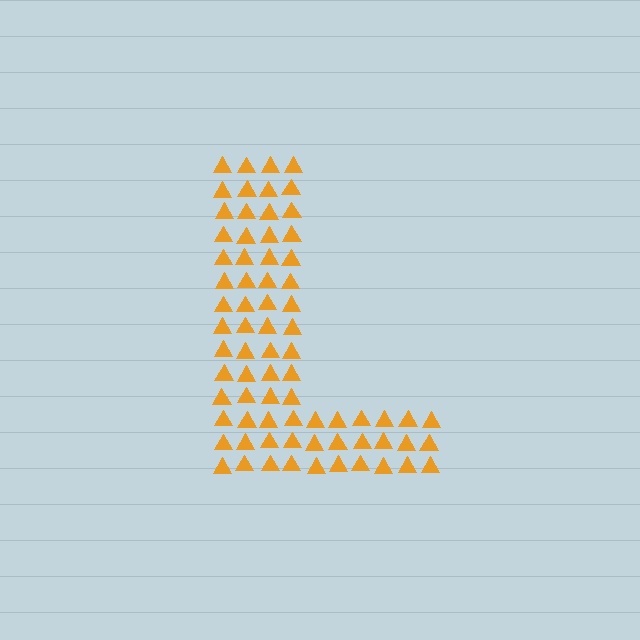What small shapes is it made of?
It is made of small triangles.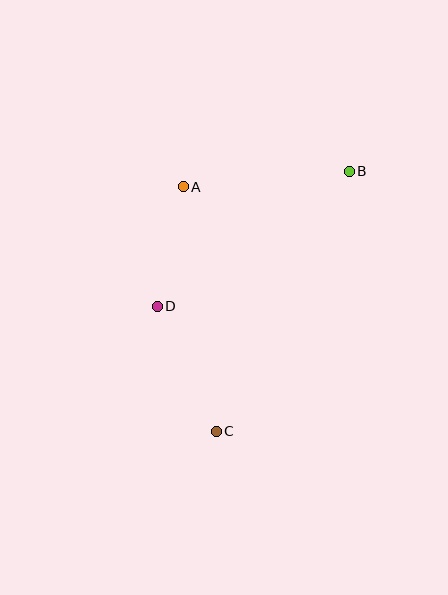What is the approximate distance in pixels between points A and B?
The distance between A and B is approximately 167 pixels.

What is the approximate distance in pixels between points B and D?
The distance between B and D is approximately 235 pixels.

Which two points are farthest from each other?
Points B and C are farthest from each other.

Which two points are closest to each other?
Points A and D are closest to each other.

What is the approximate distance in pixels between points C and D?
The distance between C and D is approximately 138 pixels.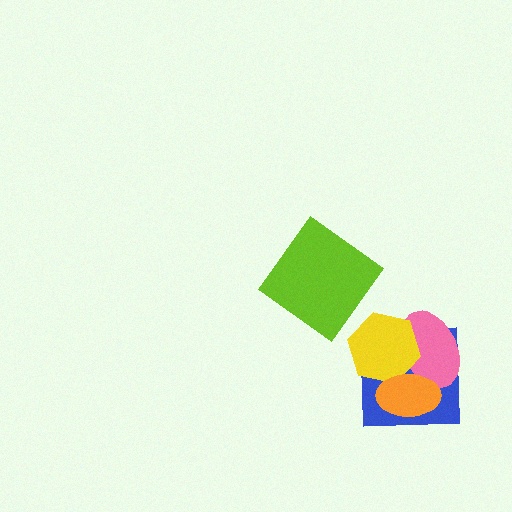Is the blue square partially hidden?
Yes, it is partially covered by another shape.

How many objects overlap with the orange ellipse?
3 objects overlap with the orange ellipse.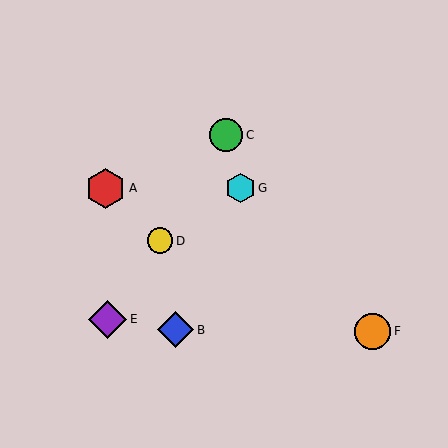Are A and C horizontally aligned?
No, A is at y≈188 and C is at y≈135.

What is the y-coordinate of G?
Object G is at y≈188.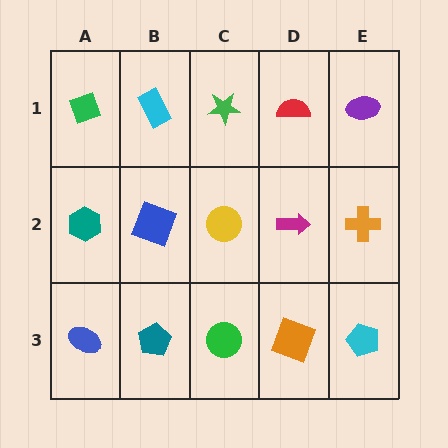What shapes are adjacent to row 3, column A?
A teal hexagon (row 2, column A), a teal pentagon (row 3, column B).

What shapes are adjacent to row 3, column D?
A magenta arrow (row 2, column D), a green circle (row 3, column C), a cyan pentagon (row 3, column E).